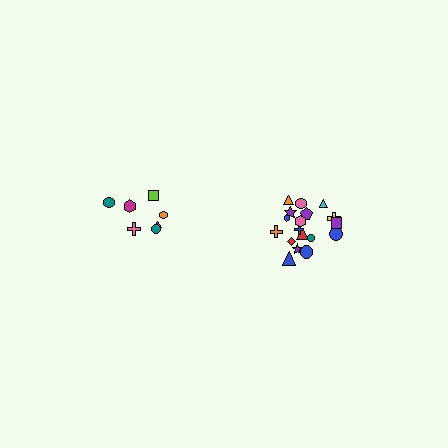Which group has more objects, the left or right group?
The right group.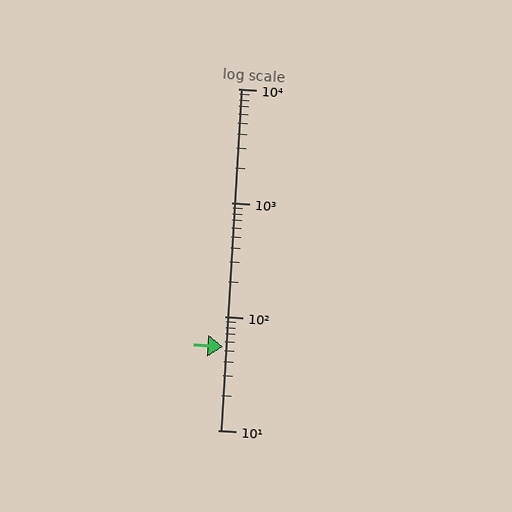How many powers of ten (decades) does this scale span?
The scale spans 3 decades, from 10 to 10000.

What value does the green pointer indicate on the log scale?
The pointer indicates approximately 54.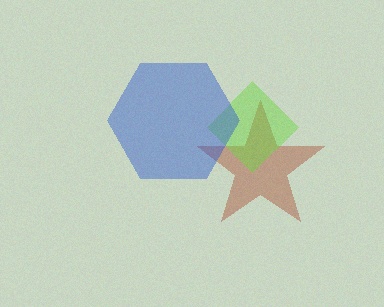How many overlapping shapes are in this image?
There are 3 overlapping shapes in the image.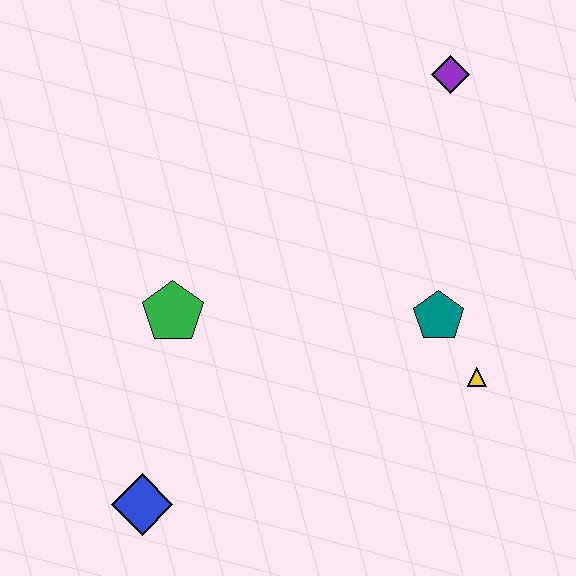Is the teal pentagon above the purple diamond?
No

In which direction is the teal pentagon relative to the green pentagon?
The teal pentagon is to the right of the green pentagon.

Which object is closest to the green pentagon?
The blue diamond is closest to the green pentagon.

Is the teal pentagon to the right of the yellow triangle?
No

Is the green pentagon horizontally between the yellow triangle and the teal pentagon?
No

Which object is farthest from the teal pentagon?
The blue diamond is farthest from the teal pentagon.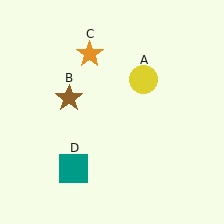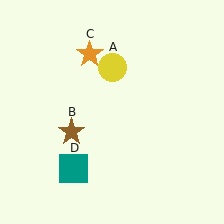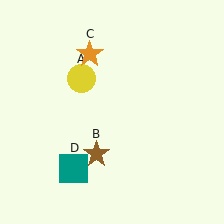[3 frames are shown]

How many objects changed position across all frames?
2 objects changed position: yellow circle (object A), brown star (object B).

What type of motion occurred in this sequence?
The yellow circle (object A), brown star (object B) rotated counterclockwise around the center of the scene.